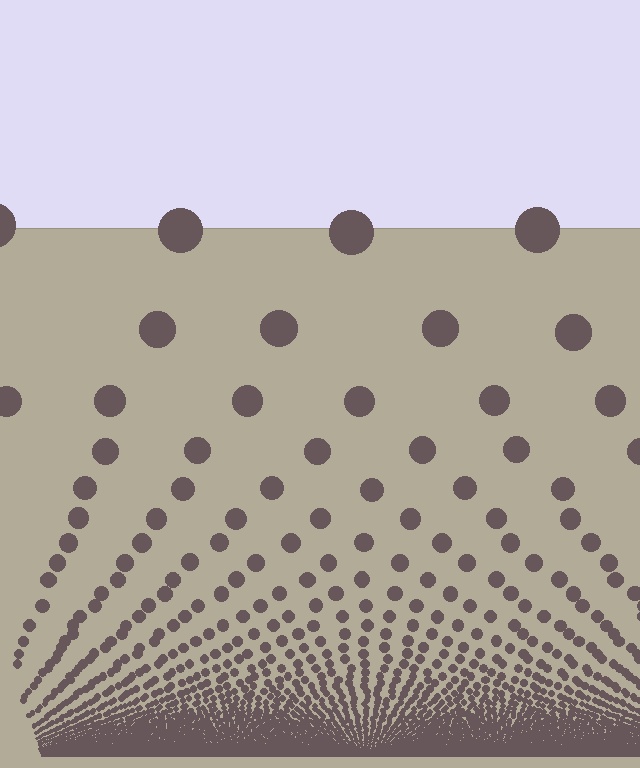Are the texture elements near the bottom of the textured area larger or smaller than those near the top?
Smaller. The gradient is inverted — elements near the bottom are smaller and denser.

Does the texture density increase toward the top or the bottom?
Density increases toward the bottom.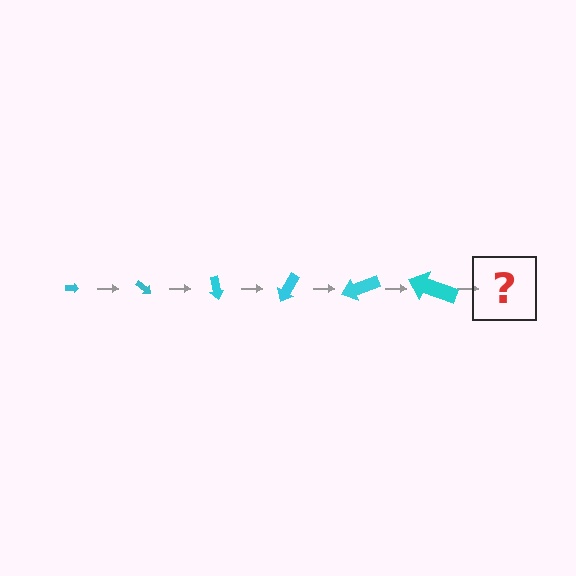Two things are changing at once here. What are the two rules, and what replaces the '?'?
The two rules are that the arrow grows larger each step and it rotates 40 degrees each step. The '?' should be an arrow, larger than the previous one and rotated 240 degrees from the start.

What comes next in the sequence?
The next element should be an arrow, larger than the previous one and rotated 240 degrees from the start.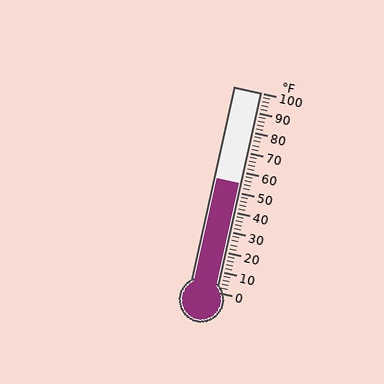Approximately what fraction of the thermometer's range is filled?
The thermometer is filled to approximately 55% of its range.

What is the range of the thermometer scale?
The thermometer scale ranges from 0°F to 100°F.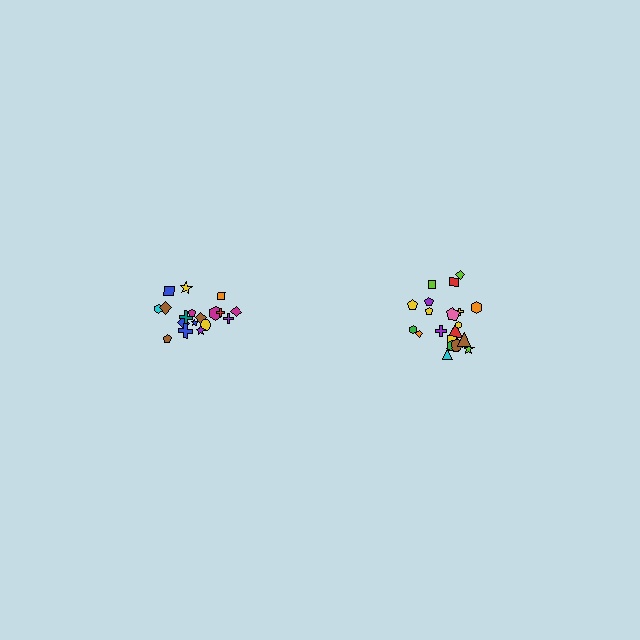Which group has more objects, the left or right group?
The right group.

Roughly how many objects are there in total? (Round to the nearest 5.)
Roughly 40 objects in total.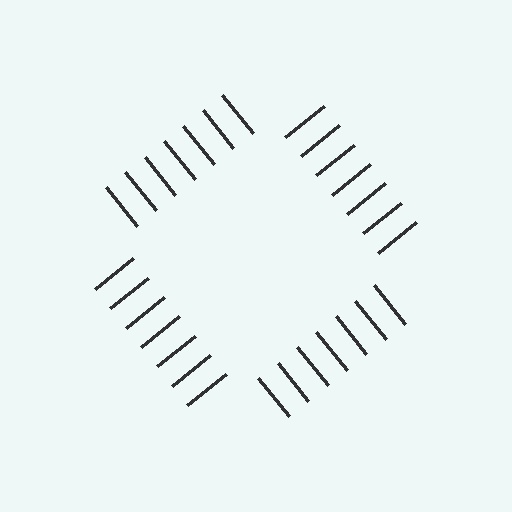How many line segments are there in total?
28 — 7 along each of the 4 edges.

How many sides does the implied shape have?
4 sides — the line-ends trace a square.